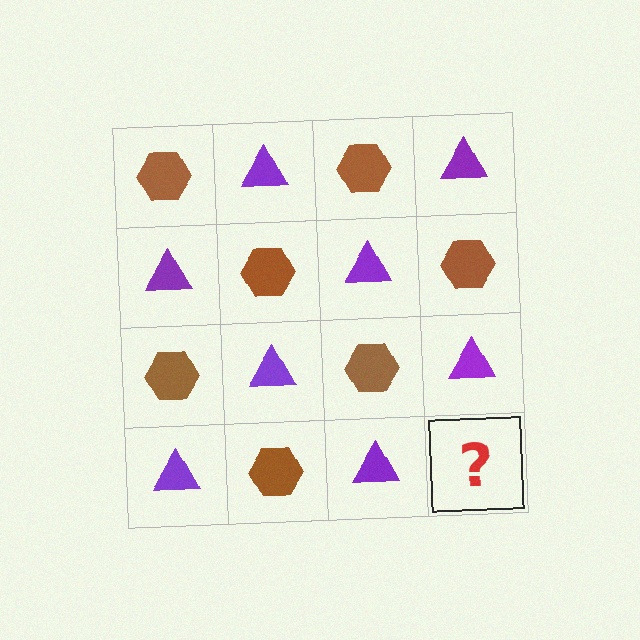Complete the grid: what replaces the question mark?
The question mark should be replaced with a brown hexagon.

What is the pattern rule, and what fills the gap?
The rule is that it alternates brown hexagon and purple triangle in a checkerboard pattern. The gap should be filled with a brown hexagon.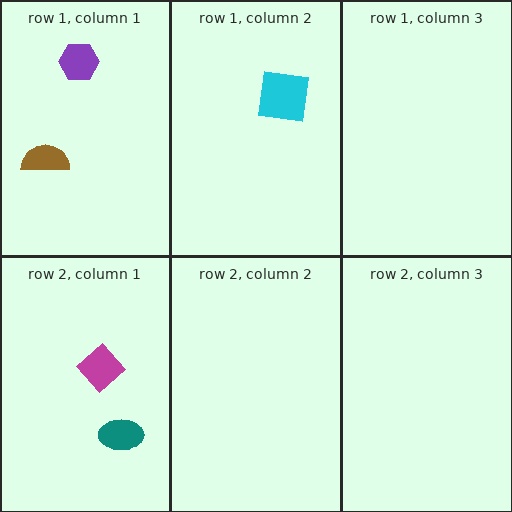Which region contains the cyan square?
The row 1, column 2 region.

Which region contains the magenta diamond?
The row 2, column 1 region.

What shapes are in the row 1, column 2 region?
The cyan square.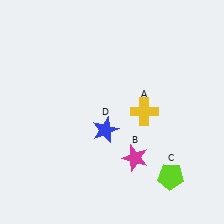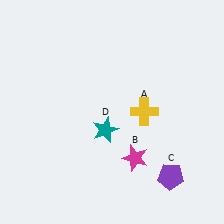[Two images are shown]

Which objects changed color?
C changed from lime to purple. D changed from blue to teal.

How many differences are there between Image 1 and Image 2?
There are 2 differences between the two images.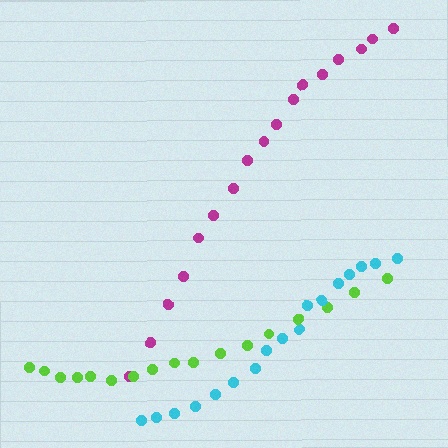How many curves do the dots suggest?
There are 3 distinct paths.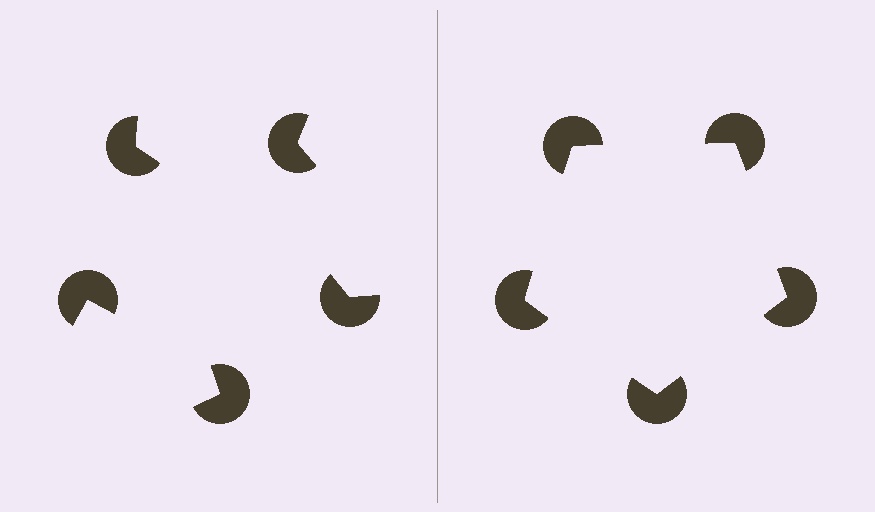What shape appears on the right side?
An illusory pentagon.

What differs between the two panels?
The pac-man discs are positioned identically on both sides; only the wedge orientations differ. On the right they align to a pentagon; on the left they are misaligned.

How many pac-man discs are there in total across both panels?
10 — 5 on each side.